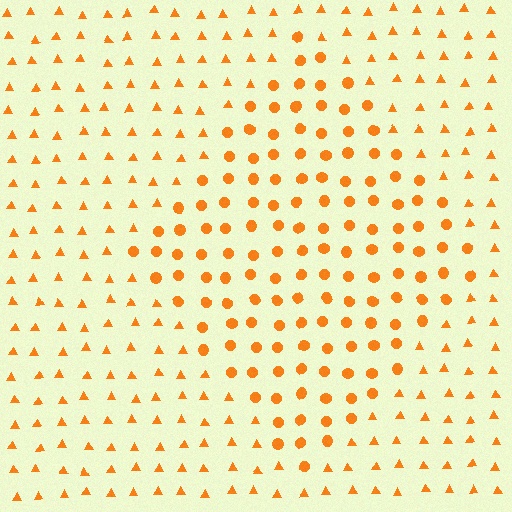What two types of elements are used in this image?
The image uses circles inside the diamond region and triangles outside it.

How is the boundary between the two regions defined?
The boundary is defined by a change in element shape: circles inside vs. triangles outside. All elements share the same color and spacing.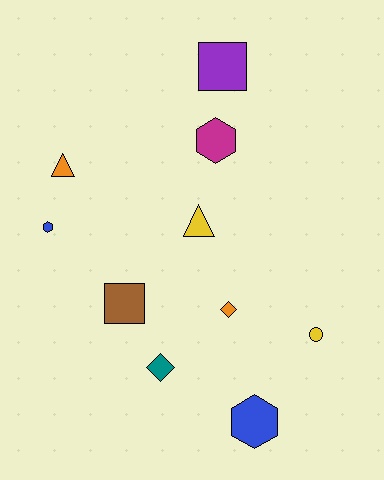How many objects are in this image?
There are 10 objects.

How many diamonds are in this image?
There are 2 diamonds.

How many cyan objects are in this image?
There are no cyan objects.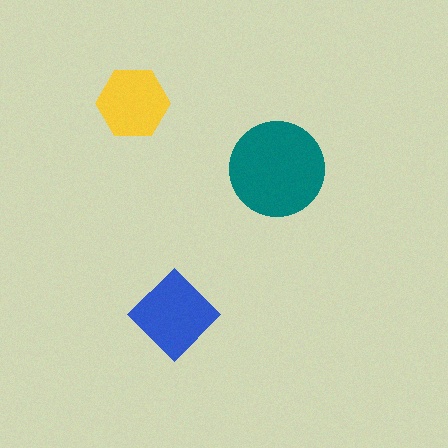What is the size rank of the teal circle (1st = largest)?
1st.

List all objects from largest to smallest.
The teal circle, the blue diamond, the yellow hexagon.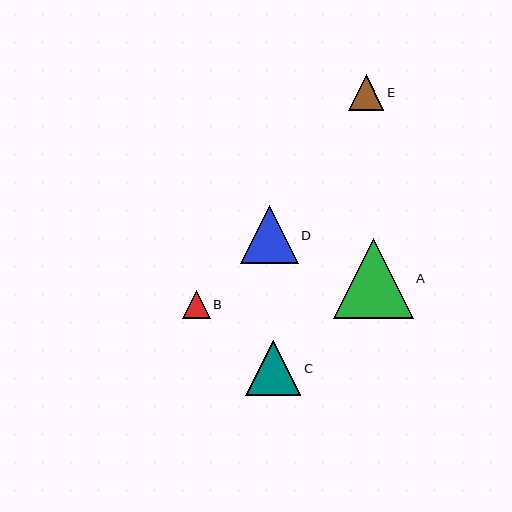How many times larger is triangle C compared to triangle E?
Triangle C is approximately 1.6 times the size of triangle E.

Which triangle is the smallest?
Triangle B is the smallest with a size of approximately 28 pixels.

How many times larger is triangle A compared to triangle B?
Triangle A is approximately 2.9 times the size of triangle B.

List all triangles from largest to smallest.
From largest to smallest: A, D, C, E, B.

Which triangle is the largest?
Triangle A is the largest with a size of approximately 80 pixels.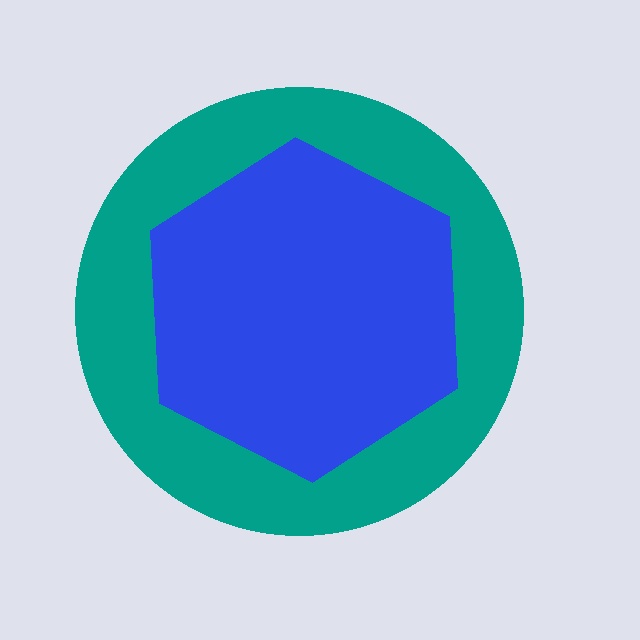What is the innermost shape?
The blue hexagon.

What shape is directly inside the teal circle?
The blue hexagon.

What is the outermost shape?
The teal circle.